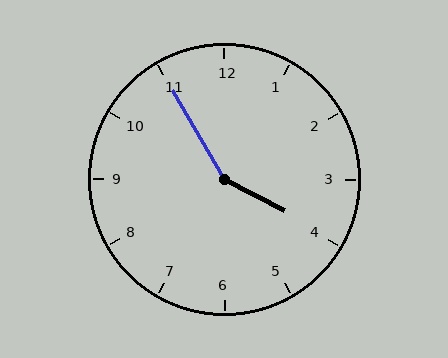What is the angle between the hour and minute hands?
Approximately 148 degrees.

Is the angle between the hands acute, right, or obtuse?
It is obtuse.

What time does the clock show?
3:55.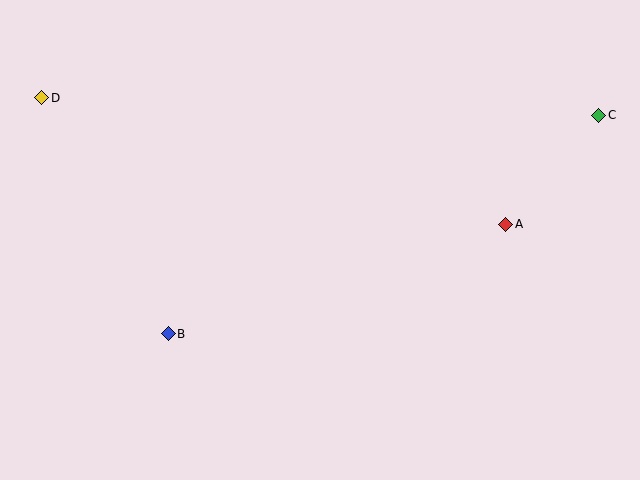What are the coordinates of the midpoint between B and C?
The midpoint between B and C is at (383, 225).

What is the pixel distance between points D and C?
The distance between D and C is 557 pixels.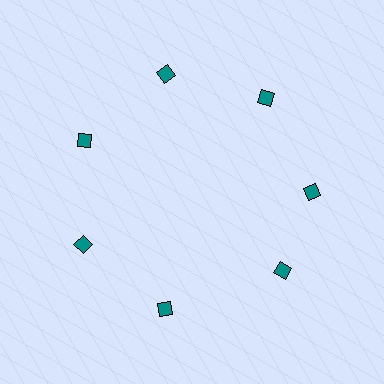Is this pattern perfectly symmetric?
No. The 7 teal diamonds are arranged in a ring, but one element near the 5 o'clock position is rotated out of alignment along the ring, breaking the 7-fold rotational symmetry.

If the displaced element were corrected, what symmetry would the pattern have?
It would have 7-fold rotational symmetry — the pattern would map onto itself every 51 degrees.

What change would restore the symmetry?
The symmetry would be restored by rotating it back into even spacing with its neighbors so that all 7 diamonds sit at equal angles and equal distance from the center.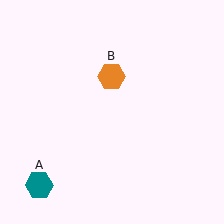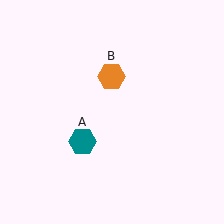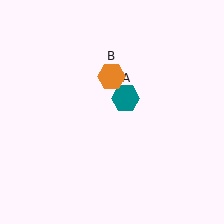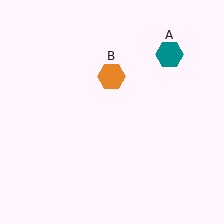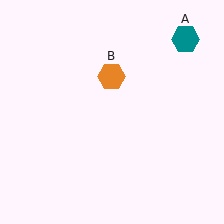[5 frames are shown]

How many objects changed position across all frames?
1 object changed position: teal hexagon (object A).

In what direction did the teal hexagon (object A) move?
The teal hexagon (object A) moved up and to the right.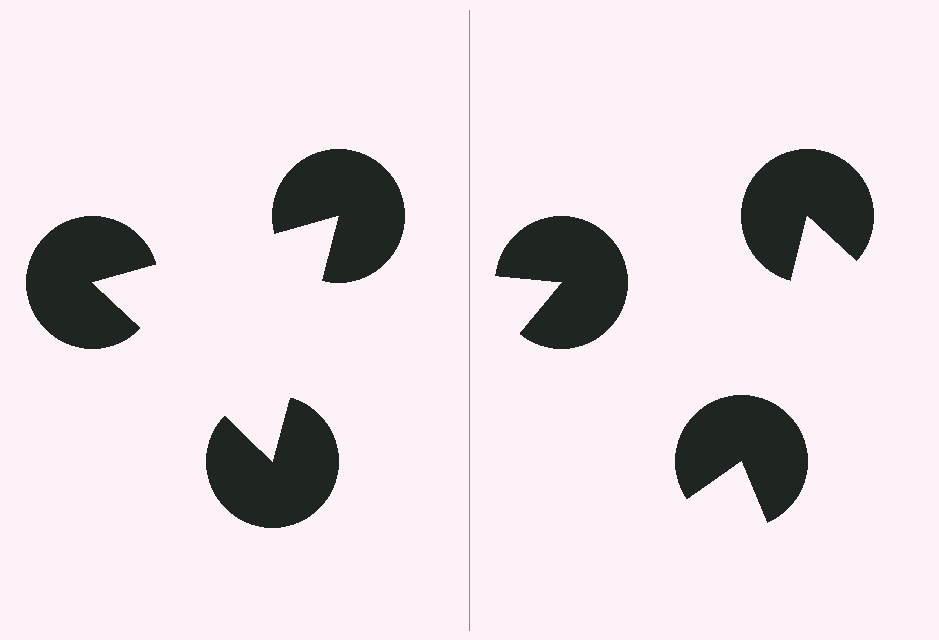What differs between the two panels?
The pac-man discs are positioned identically on both sides; only the wedge orientations differ. On the left they align to a triangle; on the right they are misaligned.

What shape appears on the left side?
An illusory triangle.